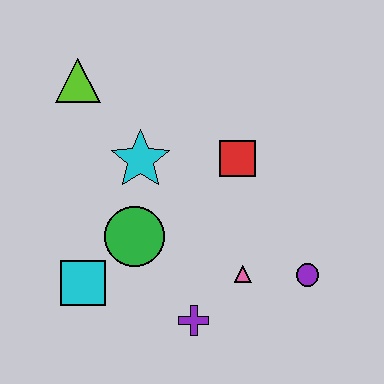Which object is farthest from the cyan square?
The purple circle is farthest from the cyan square.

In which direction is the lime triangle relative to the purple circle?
The lime triangle is to the left of the purple circle.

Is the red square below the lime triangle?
Yes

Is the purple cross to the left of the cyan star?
No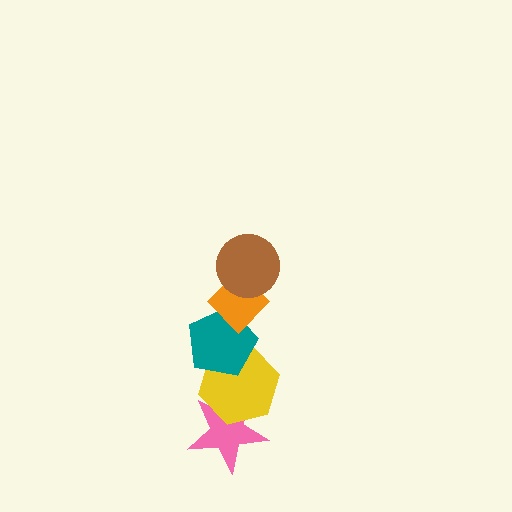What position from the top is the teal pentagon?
The teal pentagon is 3rd from the top.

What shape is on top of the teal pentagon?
The orange diamond is on top of the teal pentagon.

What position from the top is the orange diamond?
The orange diamond is 2nd from the top.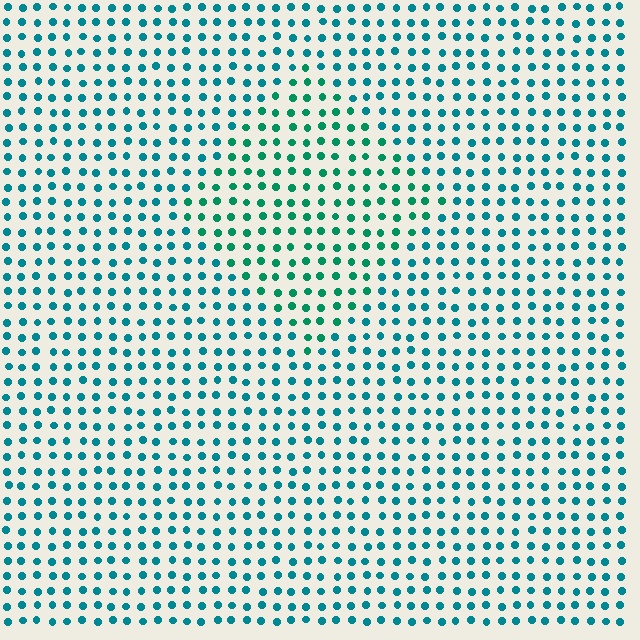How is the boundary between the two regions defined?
The boundary is defined purely by a slight shift in hue (about 26 degrees). Spacing, size, and orientation are identical on both sides.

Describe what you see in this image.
The image is filled with small teal elements in a uniform arrangement. A diamond-shaped region is visible where the elements are tinted to a slightly different hue, forming a subtle color boundary.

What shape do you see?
I see a diamond.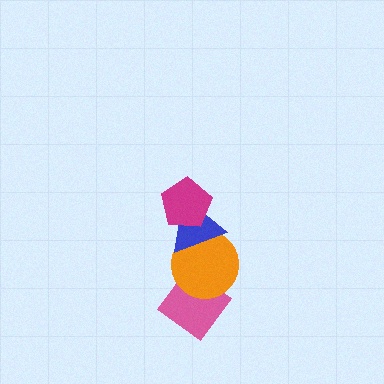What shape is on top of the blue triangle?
The magenta pentagon is on top of the blue triangle.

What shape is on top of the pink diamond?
The orange circle is on top of the pink diamond.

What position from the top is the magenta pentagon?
The magenta pentagon is 1st from the top.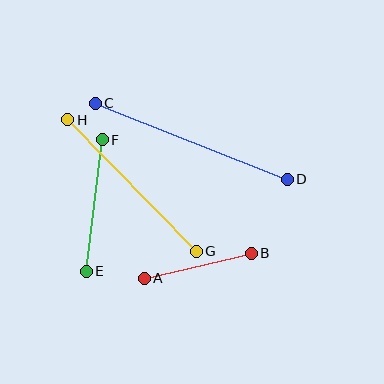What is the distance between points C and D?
The distance is approximately 206 pixels.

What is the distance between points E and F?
The distance is approximately 133 pixels.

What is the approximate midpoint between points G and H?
The midpoint is at approximately (132, 186) pixels.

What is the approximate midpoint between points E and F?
The midpoint is at approximately (94, 206) pixels.